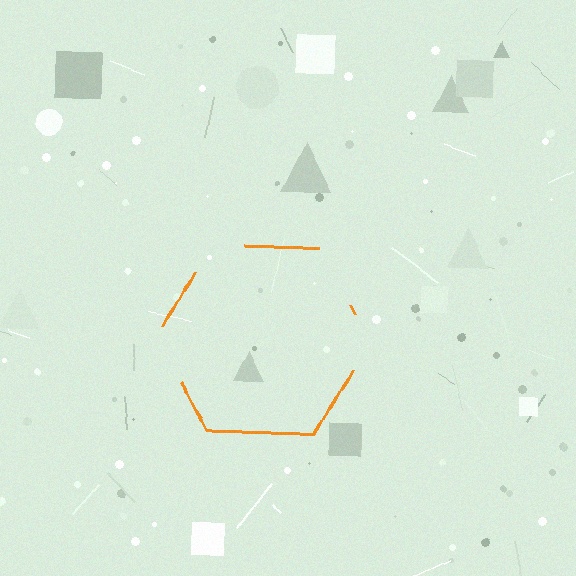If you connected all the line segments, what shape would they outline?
They would outline a hexagon.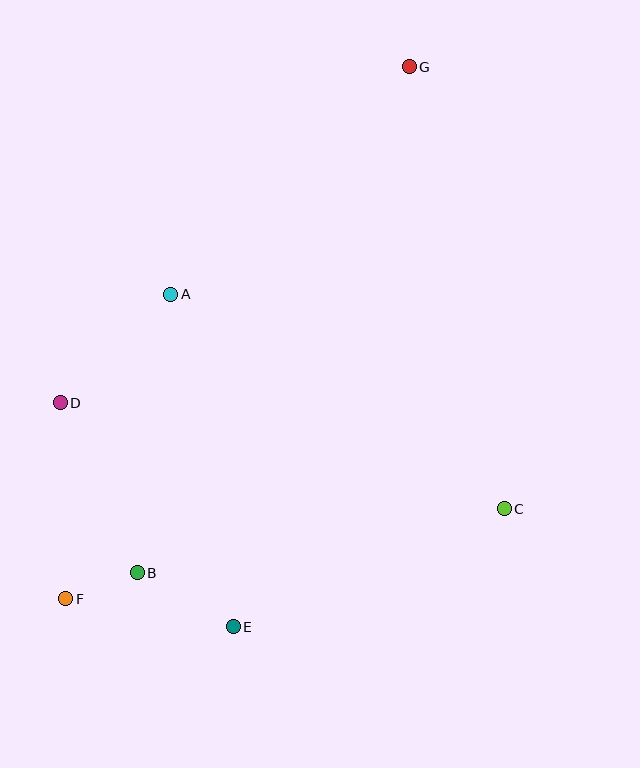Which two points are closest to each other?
Points B and F are closest to each other.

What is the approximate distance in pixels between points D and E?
The distance between D and E is approximately 283 pixels.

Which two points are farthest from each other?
Points F and G are farthest from each other.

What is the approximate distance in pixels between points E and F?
The distance between E and F is approximately 170 pixels.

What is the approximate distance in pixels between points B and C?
The distance between B and C is approximately 373 pixels.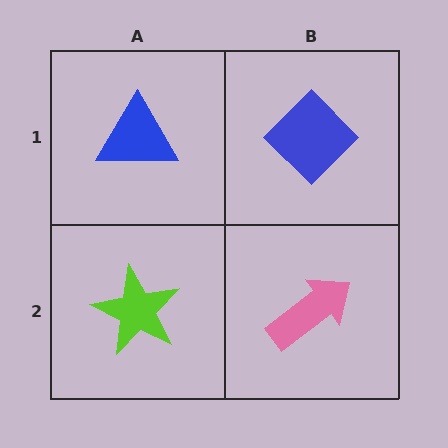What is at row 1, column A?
A blue triangle.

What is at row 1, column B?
A blue diamond.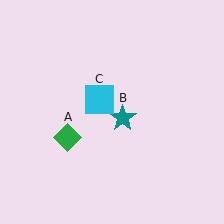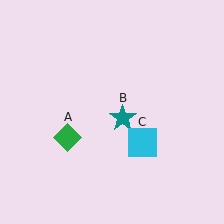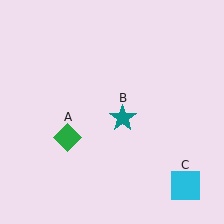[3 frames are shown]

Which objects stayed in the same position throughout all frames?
Green diamond (object A) and teal star (object B) remained stationary.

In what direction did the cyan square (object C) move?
The cyan square (object C) moved down and to the right.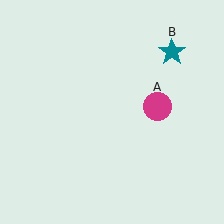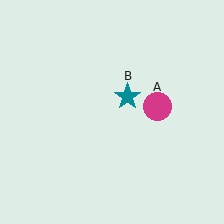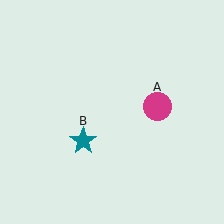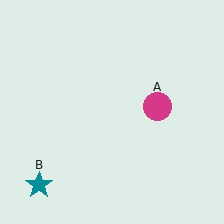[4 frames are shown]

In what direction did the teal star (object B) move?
The teal star (object B) moved down and to the left.